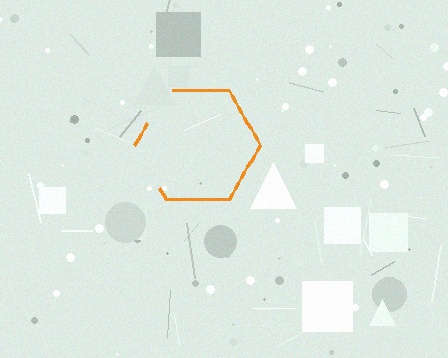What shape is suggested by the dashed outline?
The dashed outline suggests a hexagon.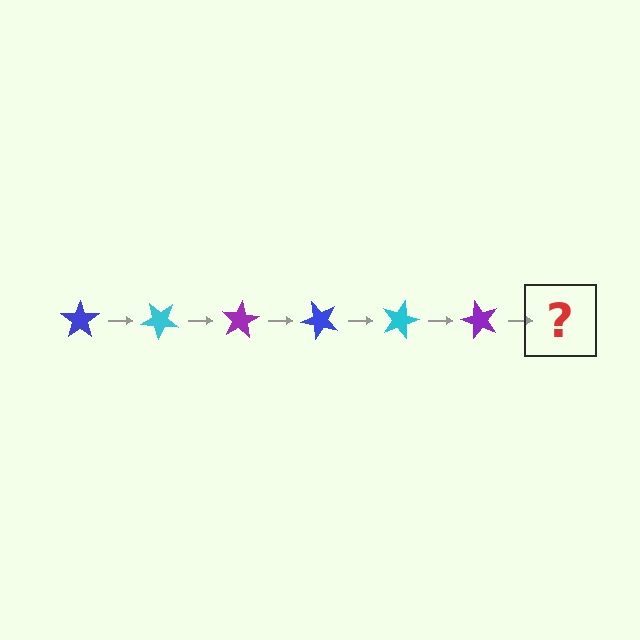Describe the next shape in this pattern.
It should be a blue star, rotated 240 degrees from the start.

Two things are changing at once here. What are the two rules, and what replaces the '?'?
The two rules are that it rotates 40 degrees each step and the color cycles through blue, cyan, and purple. The '?' should be a blue star, rotated 240 degrees from the start.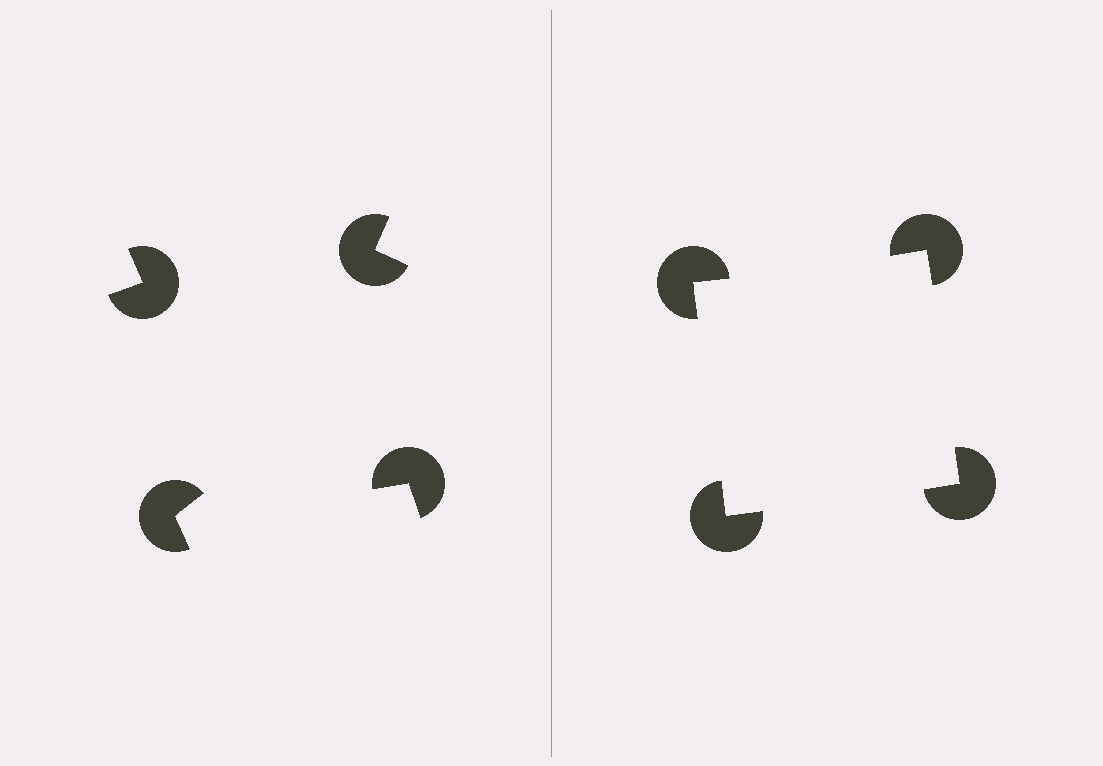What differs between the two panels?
The pac-man discs are positioned identically on both sides; only the wedge orientations differ. On the right they align to a square; on the left they are misaligned.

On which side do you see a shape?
An illusory square appears on the right side. On the left side the wedge cuts are rotated, so no coherent shape forms.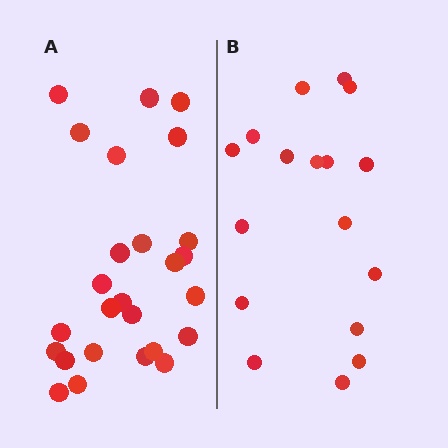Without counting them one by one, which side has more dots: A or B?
Region A (the left region) has more dots.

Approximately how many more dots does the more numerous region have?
Region A has roughly 8 or so more dots than region B.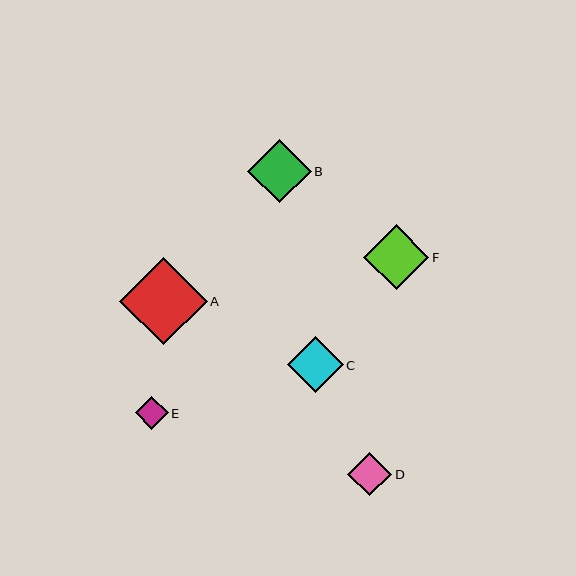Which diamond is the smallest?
Diamond E is the smallest with a size of approximately 33 pixels.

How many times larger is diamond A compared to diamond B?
Diamond A is approximately 1.4 times the size of diamond B.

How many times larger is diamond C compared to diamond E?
Diamond C is approximately 1.7 times the size of diamond E.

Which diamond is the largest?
Diamond A is the largest with a size of approximately 88 pixels.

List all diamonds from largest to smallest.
From largest to smallest: A, F, B, C, D, E.